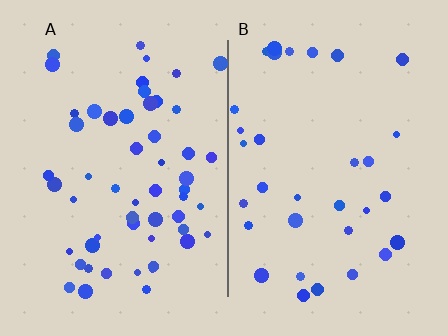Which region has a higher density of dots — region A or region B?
A (the left).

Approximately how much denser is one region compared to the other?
Approximately 1.7× — region A over region B.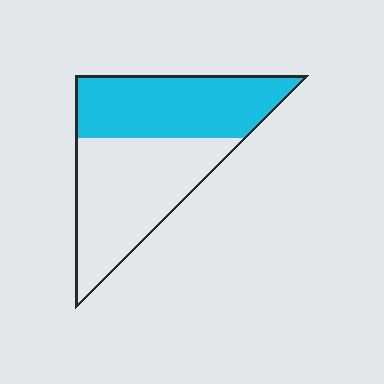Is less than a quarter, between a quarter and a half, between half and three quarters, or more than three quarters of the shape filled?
Between a quarter and a half.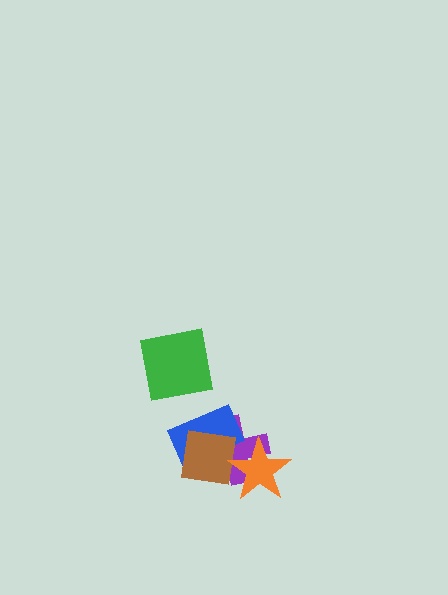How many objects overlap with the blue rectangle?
2 objects overlap with the blue rectangle.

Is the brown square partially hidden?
Yes, it is partially covered by another shape.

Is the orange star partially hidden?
No, no other shape covers it.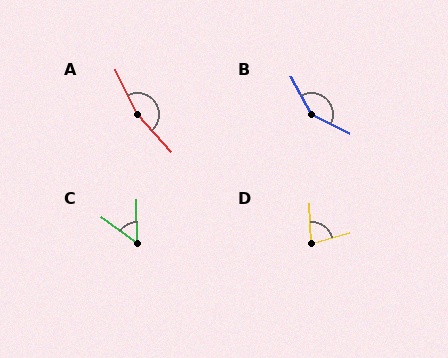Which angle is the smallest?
C, at approximately 54 degrees.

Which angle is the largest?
A, at approximately 164 degrees.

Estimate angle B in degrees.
Approximately 144 degrees.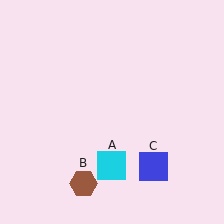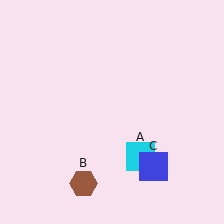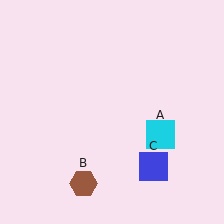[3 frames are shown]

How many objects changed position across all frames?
1 object changed position: cyan square (object A).